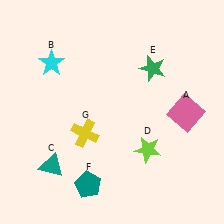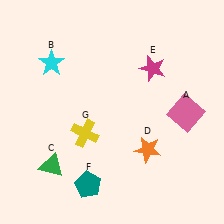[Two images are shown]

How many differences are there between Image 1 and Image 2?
There are 3 differences between the two images.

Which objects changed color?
C changed from teal to green. D changed from lime to orange. E changed from green to magenta.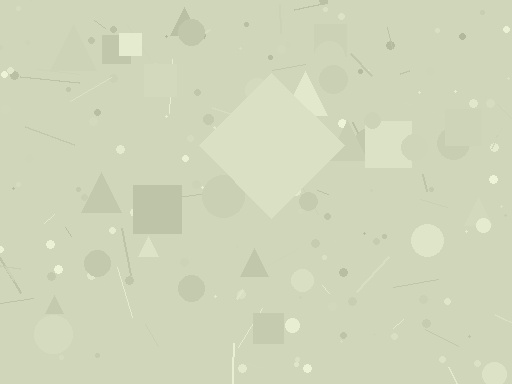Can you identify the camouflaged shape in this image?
The camouflaged shape is a diamond.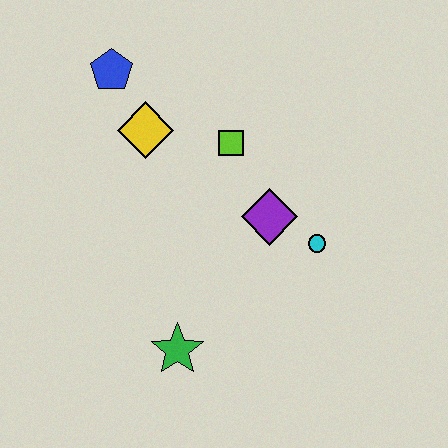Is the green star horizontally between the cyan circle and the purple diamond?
No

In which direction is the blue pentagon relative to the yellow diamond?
The blue pentagon is above the yellow diamond.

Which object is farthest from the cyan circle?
The blue pentagon is farthest from the cyan circle.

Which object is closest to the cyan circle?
The purple diamond is closest to the cyan circle.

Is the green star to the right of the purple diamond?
No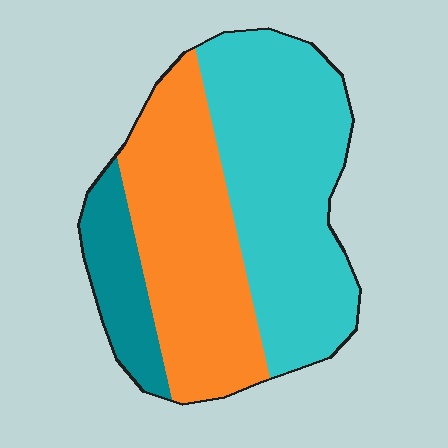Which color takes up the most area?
Cyan, at roughly 45%.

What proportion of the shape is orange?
Orange covers 39% of the shape.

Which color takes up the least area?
Teal, at roughly 15%.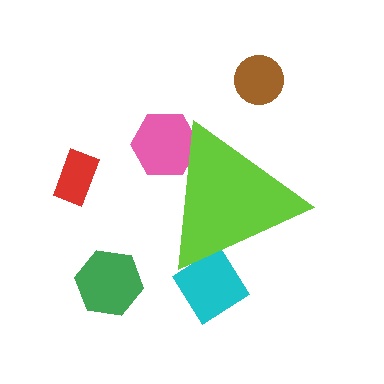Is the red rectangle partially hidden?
No, the red rectangle is fully visible.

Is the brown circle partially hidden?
No, the brown circle is fully visible.